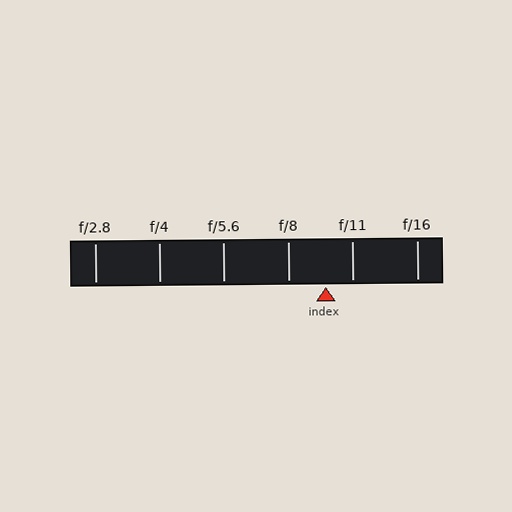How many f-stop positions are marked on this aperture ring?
There are 6 f-stop positions marked.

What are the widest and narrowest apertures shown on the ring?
The widest aperture shown is f/2.8 and the narrowest is f/16.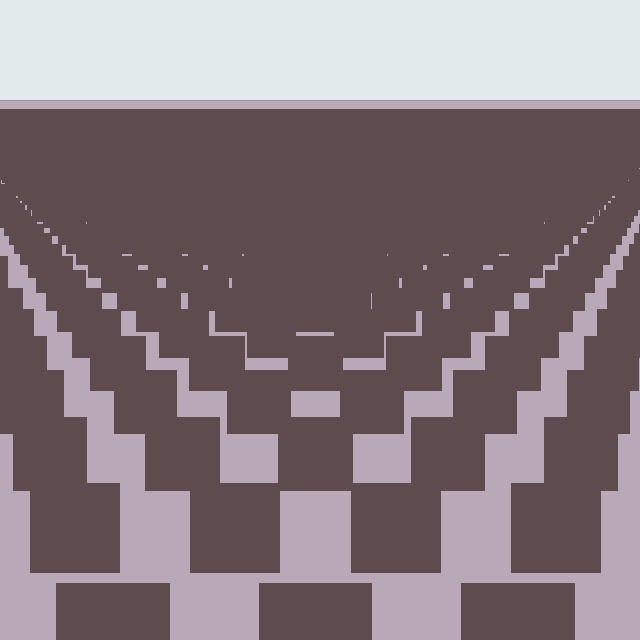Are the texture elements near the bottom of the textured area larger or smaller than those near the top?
Larger. Near the bottom, elements are closer to the viewer and appear at a bigger on-screen size.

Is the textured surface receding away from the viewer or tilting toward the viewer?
The surface is receding away from the viewer. Texture elements get smaller and denser toward the top.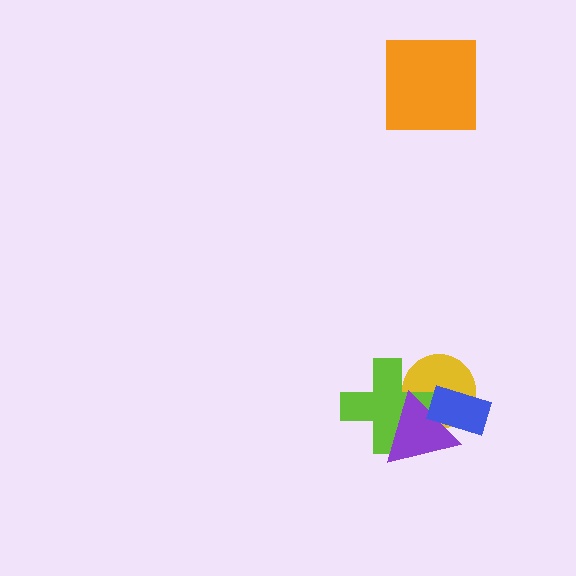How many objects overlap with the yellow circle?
3 objects overlap with the yellow circle.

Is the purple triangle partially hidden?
Yes, it is partially covered by another shape.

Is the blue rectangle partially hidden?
No, no other shape covers it.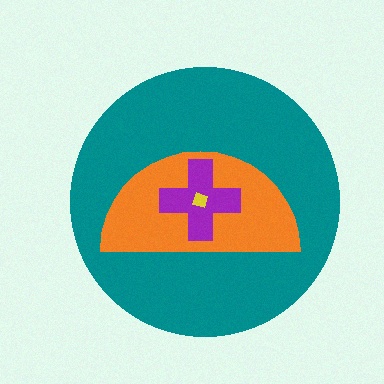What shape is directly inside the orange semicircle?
The purple cross.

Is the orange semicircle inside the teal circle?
Yes.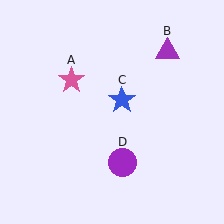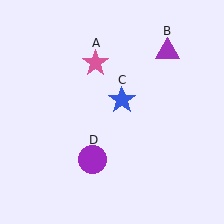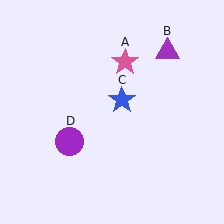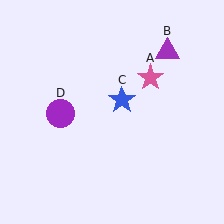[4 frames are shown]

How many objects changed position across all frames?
2 objects changed position: pink star (object A), purple circle (object D).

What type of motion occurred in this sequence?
The pink star (object A), purple circle (object D) rotated clockwise around the center of the scene.